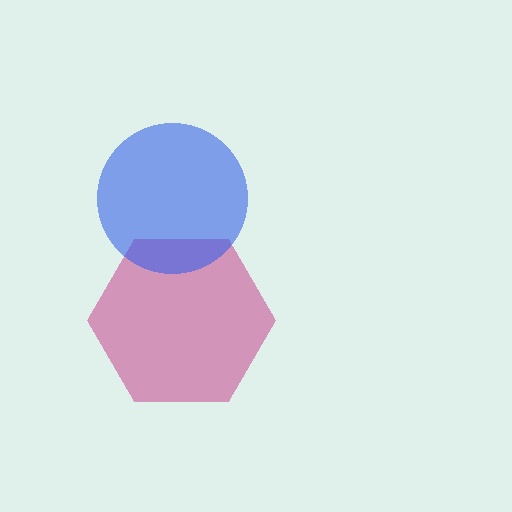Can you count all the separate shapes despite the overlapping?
Yes, there are 2 separate shapes.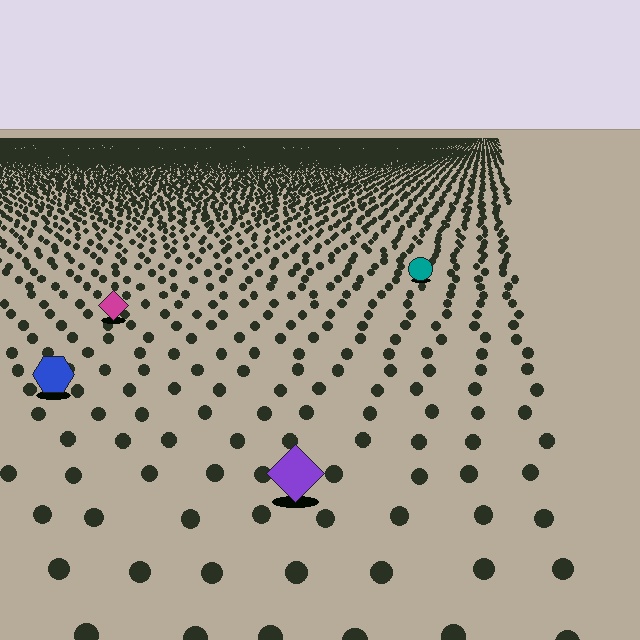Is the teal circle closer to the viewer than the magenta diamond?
No. The magenta diamond is closer — you can tell from the texture gradient: the ground texture is coarser near it.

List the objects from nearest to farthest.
From nearest to farthest: the purple diamond, the blue hexagon, the magenta diamond, the teal circle.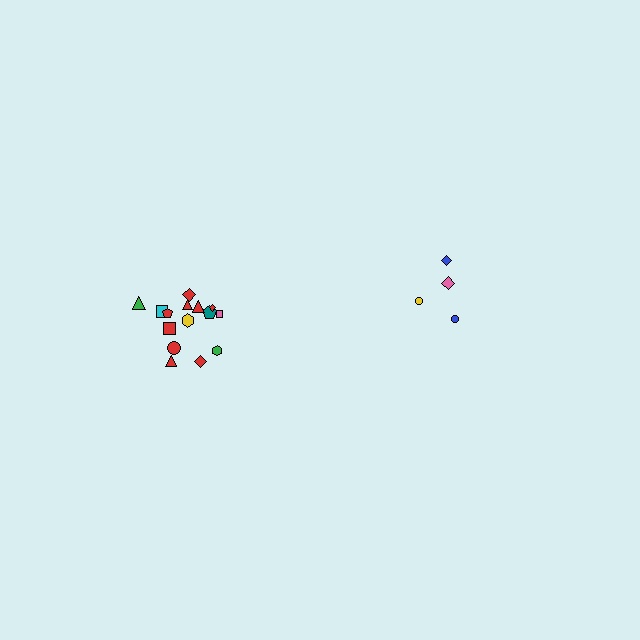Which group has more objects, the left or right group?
The left group.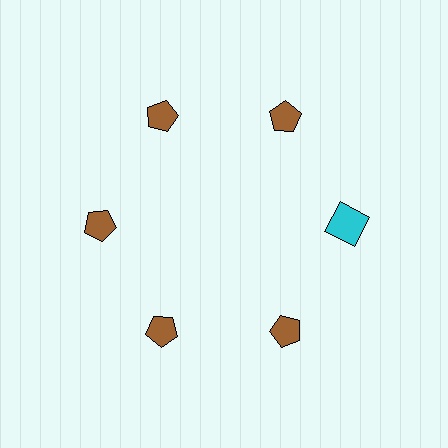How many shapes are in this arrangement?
There are 6 shapes arranged in a ring pattern.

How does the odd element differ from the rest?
It differs in both color (cyan instead of brown) and shape (square instead of pentagon).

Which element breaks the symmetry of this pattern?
The cyan square at roughly the 3 o'clock position breaks the symmetry. All other shapes are brown pentagons.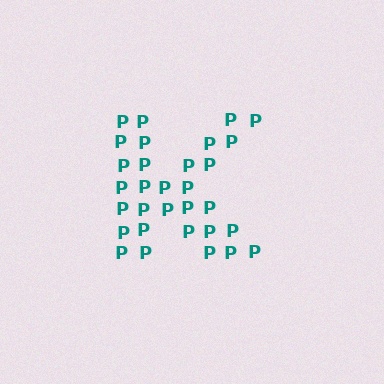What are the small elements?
The small elements are letter P's.